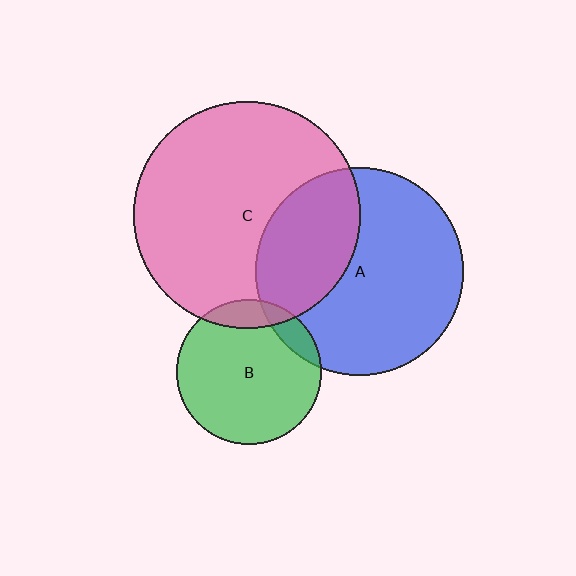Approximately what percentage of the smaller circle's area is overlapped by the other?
Approximately 10%.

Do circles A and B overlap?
Yes.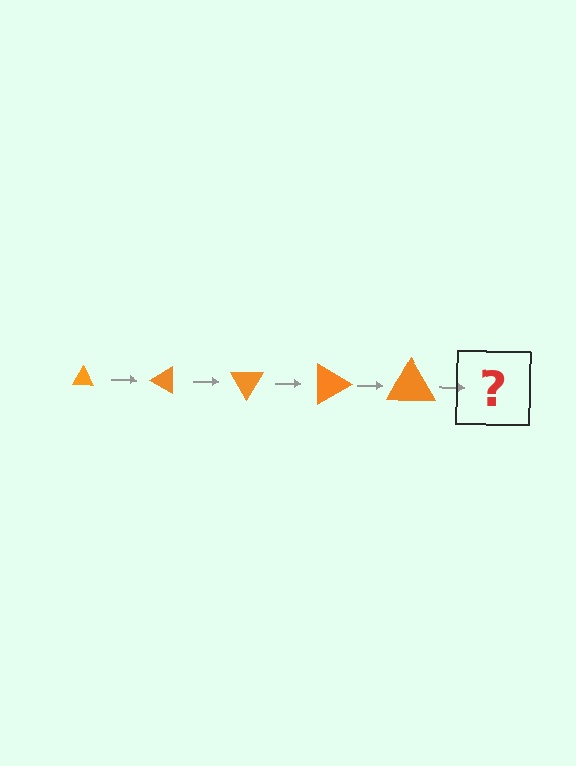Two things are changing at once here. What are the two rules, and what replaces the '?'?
The two rules are that the triangle grows larger each step and it rotates 30 degrees each step. The '?' should be a triangle, larger than the previous one and rotated 150 degrees from the start.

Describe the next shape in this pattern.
It should be a triangle, larger than the previous one and rotated 150 degrees from the start.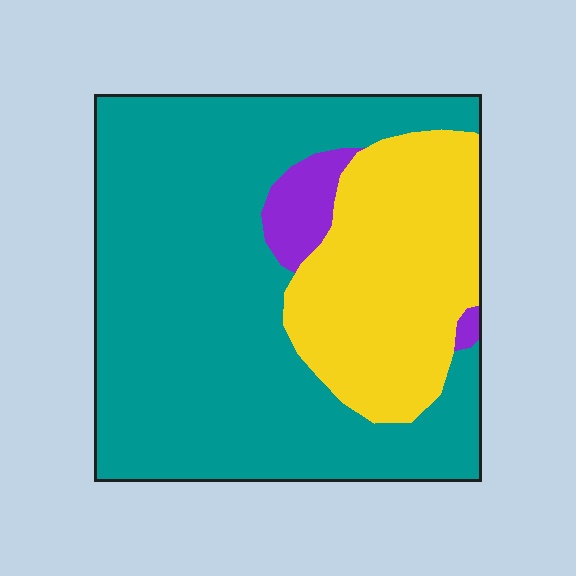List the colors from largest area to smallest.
From largest to smallest: teal, yellow, purple.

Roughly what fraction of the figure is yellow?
Yellow covers around 30% of the figure.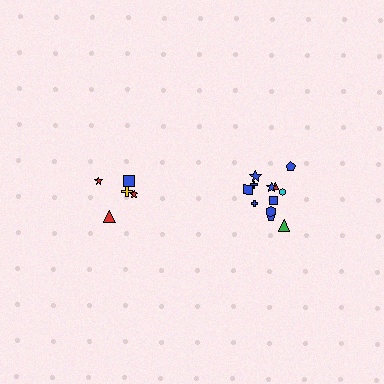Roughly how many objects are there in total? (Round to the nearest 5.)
Roughly 15 objects in total.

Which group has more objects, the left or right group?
The right group.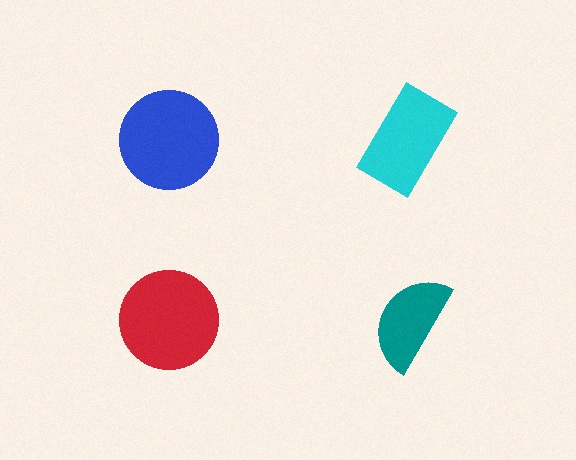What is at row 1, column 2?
A cyan rectangle.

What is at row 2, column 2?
A teal semicircle.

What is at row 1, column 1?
A blue circle.